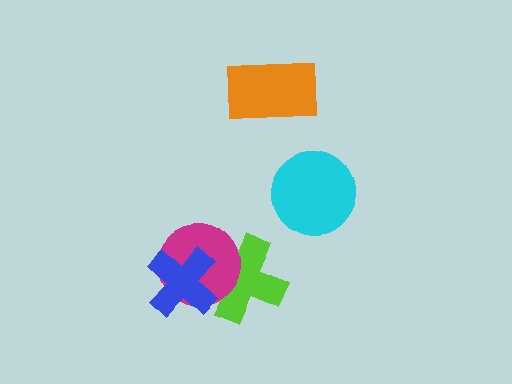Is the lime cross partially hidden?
Yes, it is partially covered by another shape.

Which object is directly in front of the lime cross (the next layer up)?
The magenta circle is directly in front of the lime cross.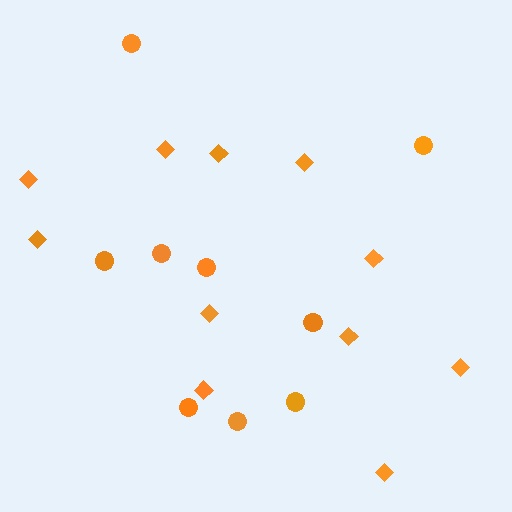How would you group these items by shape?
There are 2 groups: one group of circles (9) and one group of diamonds (11).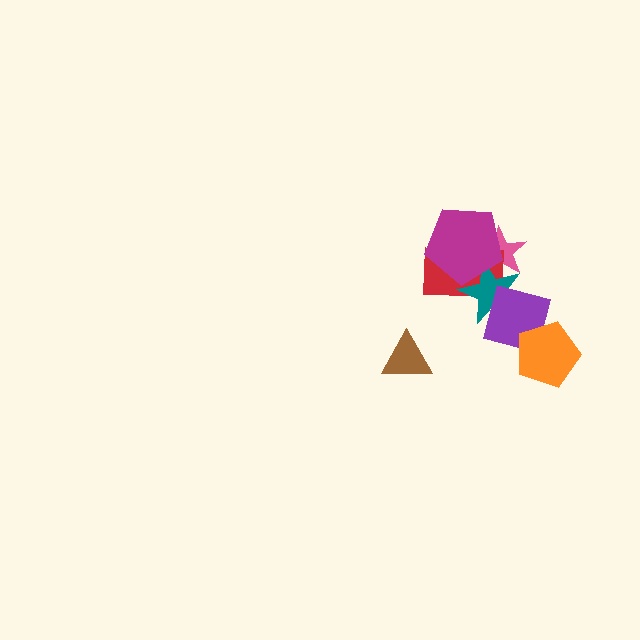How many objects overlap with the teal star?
4 objects overlap with the teal star.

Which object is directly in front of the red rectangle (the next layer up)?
The teal star is directly in front of the red rectangle.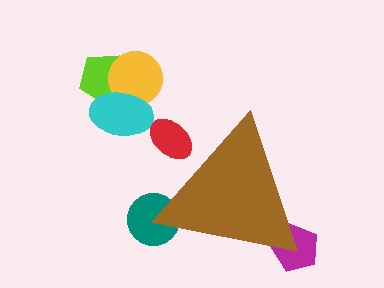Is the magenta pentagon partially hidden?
Yes, the magenta pentagon is partially hidden behind the brown triangle.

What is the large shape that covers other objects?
A brown triangle.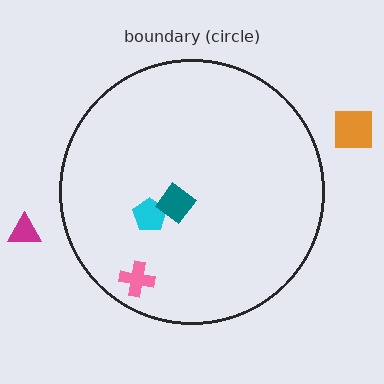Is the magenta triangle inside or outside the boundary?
Outside.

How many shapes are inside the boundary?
4 inside, 2 outside.